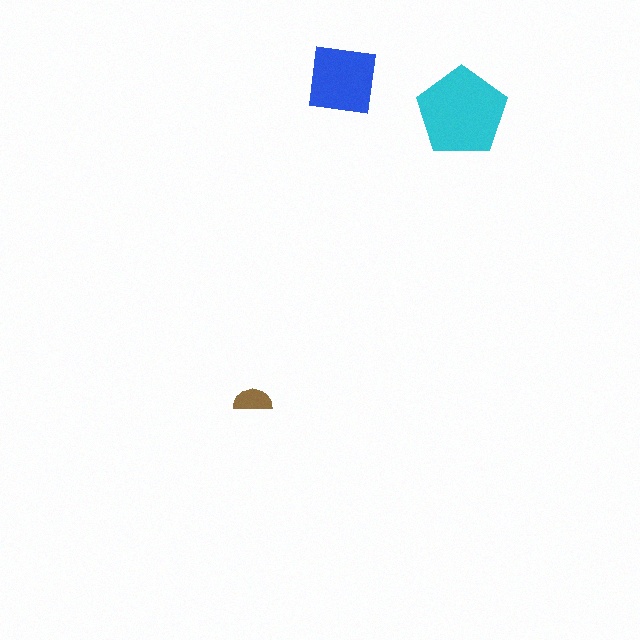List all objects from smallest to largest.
The brown semicircle, the blue square, the cyan pentagon.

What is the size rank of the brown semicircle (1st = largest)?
3rd.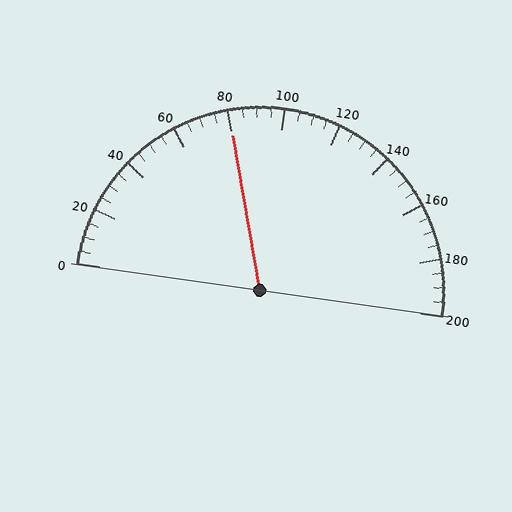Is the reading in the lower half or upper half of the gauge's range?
The reading is in the lower half of the range (0 to 200).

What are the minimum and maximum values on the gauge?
The gauge ranges from 0 to 200.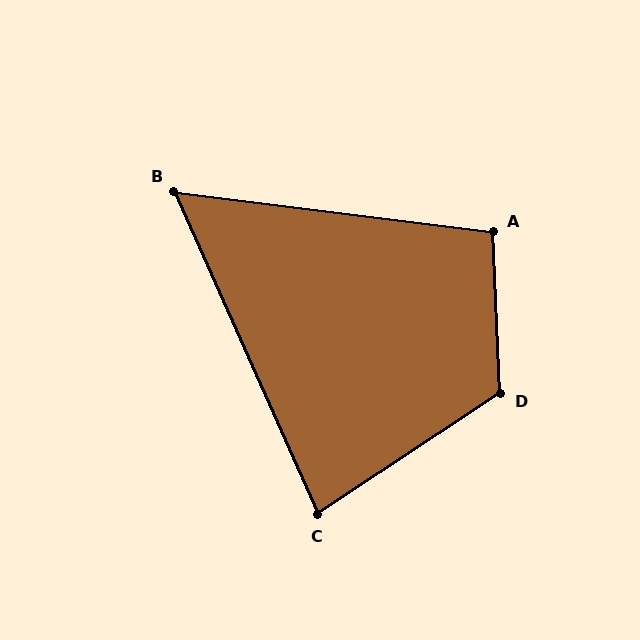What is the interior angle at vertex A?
Approximately 99 degrees (obtuse).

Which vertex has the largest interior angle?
D, at approximately 121 degrees.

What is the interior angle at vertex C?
Approximately 81 degrees (acute).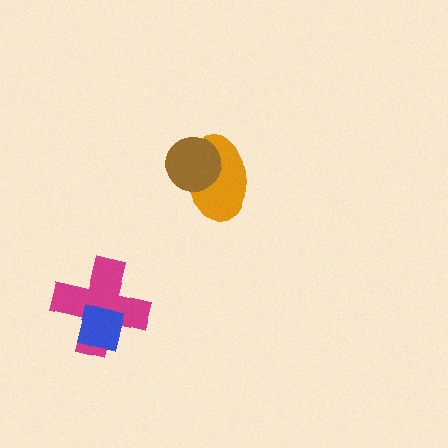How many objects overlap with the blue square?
1 object overlaps with the blue square.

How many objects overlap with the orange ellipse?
1 object overlaps with the orange ellipse.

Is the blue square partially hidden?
No, no other shape covers it.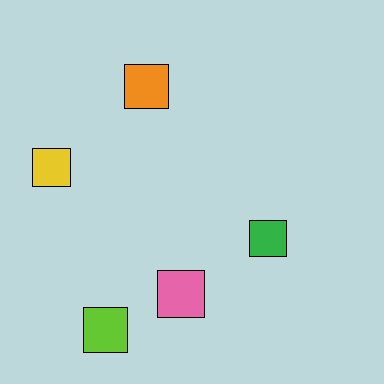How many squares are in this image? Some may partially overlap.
There are 5 squares.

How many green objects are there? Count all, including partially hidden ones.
There is 1 green object.